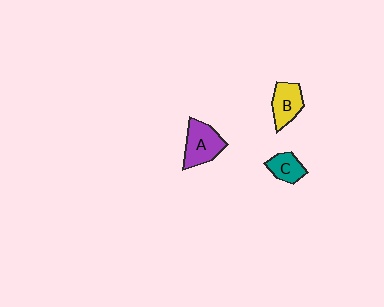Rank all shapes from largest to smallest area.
From largest to smallest: A (purple), B (yellow), C (teal).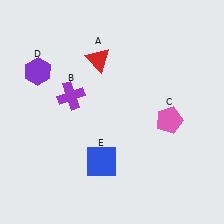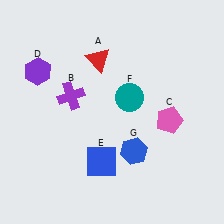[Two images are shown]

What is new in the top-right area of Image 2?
A teal circle (F) was added in the top-right area of Image 2.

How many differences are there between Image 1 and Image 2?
There are 2 differences between the two images.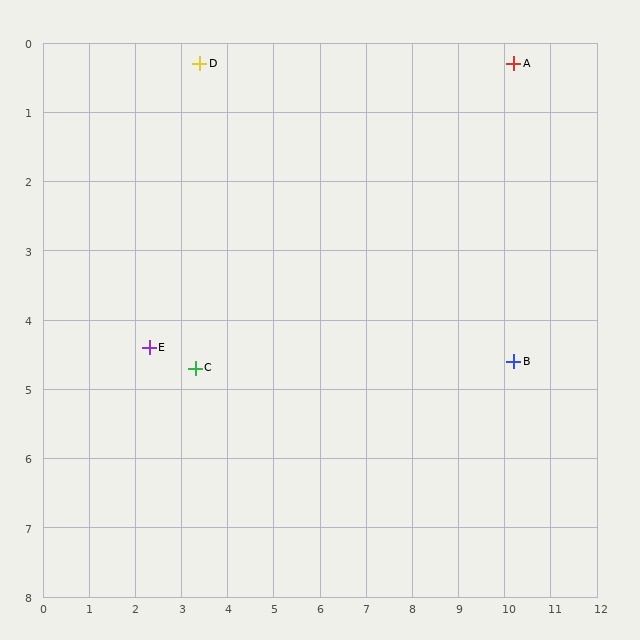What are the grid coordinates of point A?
Point A is at approximately (10.2, 0.3).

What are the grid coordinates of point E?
Point E is at approximately (2.3, 4.4).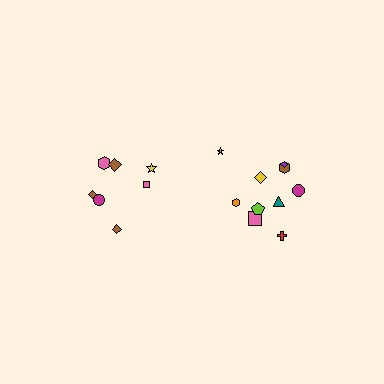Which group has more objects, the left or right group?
The right group.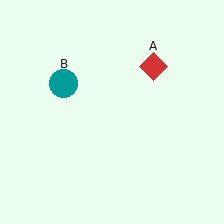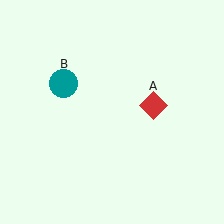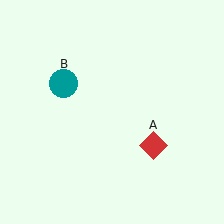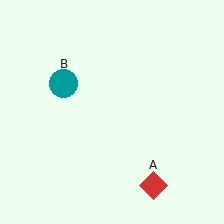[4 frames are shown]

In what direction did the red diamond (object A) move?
The red diamond (object A) moved down.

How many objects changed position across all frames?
1 object changed position: red diamond (object A).